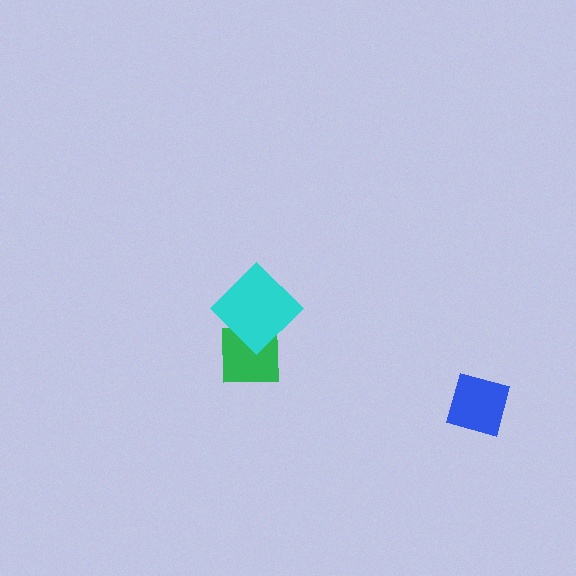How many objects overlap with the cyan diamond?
1 object overlaps with the cyan diamond.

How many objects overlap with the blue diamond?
0 objects overlap with the blue diamond.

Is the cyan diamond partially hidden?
No, no other shape covers it.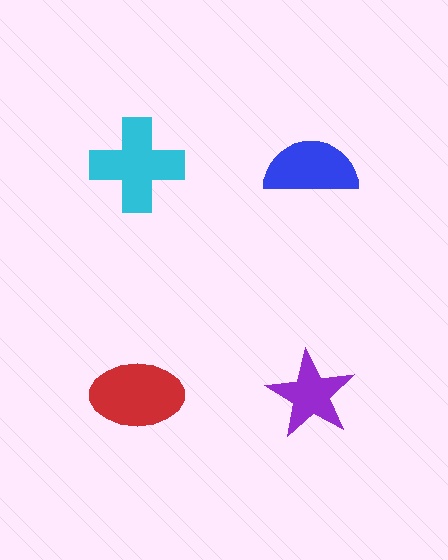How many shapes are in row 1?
2 shapes.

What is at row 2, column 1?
A red ellipse.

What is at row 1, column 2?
A blue semicircle.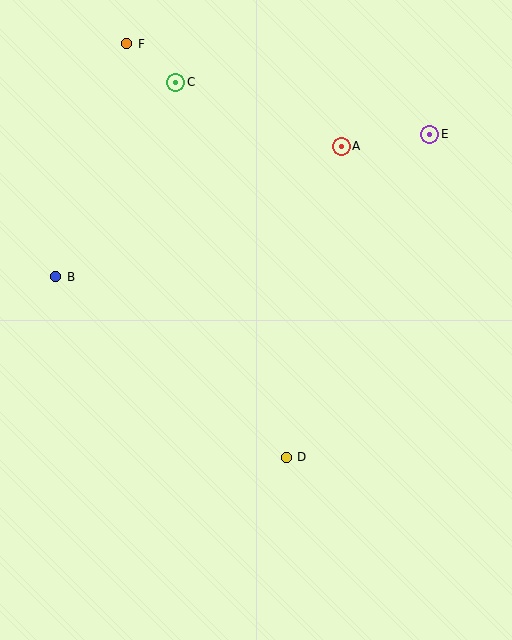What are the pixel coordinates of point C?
Point C is at (176, 82).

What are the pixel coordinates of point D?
Point D is at (286, 457).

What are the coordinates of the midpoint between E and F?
The midpoint between E and F is at (278, 89).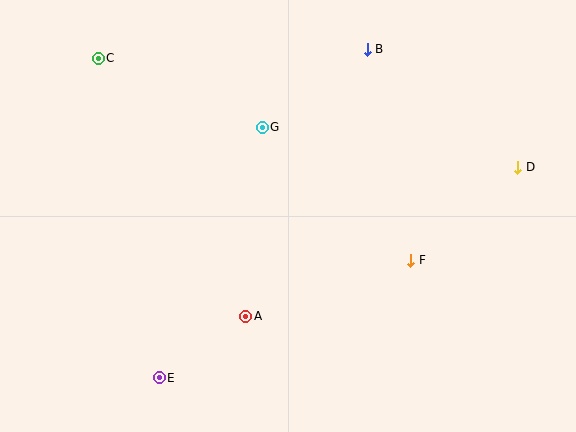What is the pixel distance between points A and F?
The distance between A and F is 174 pixels.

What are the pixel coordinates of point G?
Point G is at (262, 127).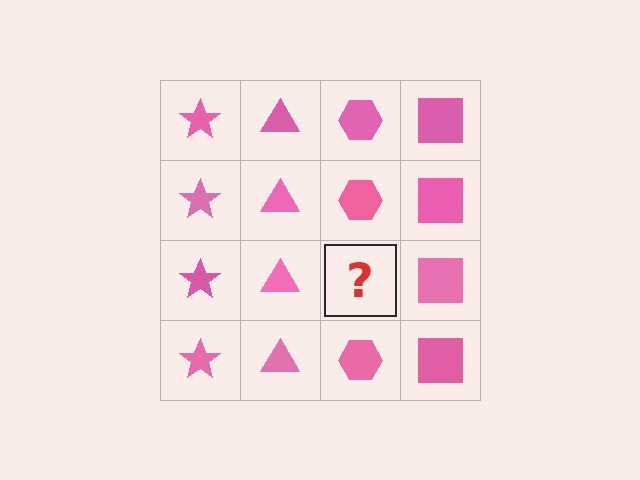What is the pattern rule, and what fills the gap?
The rule is that each column has a consistent shape. The gap should be filled with a pink hexagon.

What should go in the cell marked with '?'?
The missing cell should contain a pink hexagon.